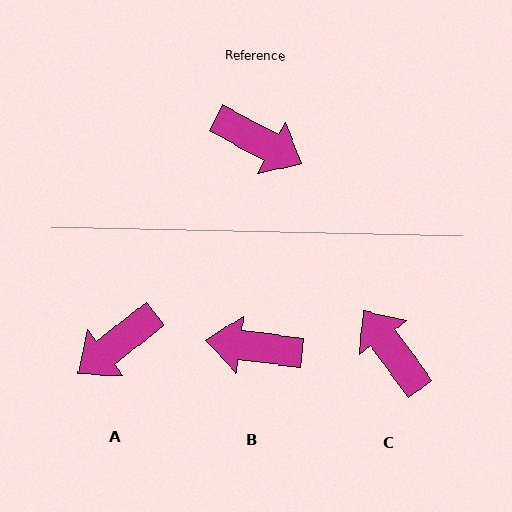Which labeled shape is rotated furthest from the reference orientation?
B, about 160 degrees away.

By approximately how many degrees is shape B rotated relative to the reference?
Approximately 160 degrees clockwise.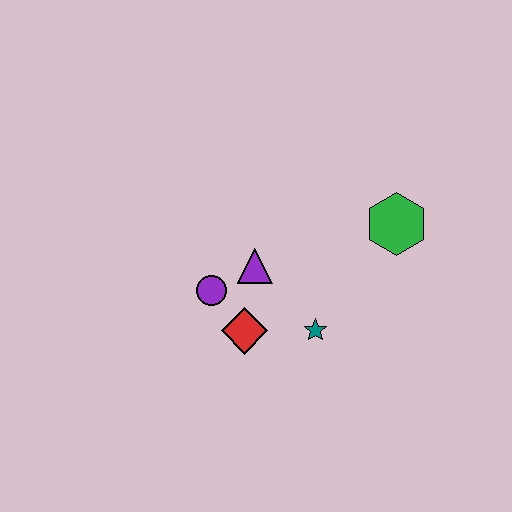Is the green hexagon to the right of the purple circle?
Yes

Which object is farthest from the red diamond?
The green hexagon is farthest from the red diamond.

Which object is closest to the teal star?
The red diamond is closest to the teal star.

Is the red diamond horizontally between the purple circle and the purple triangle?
Yes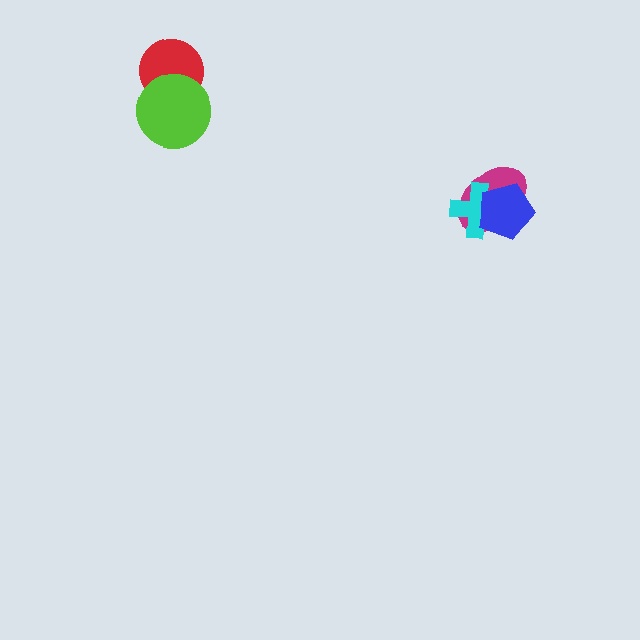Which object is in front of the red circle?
The lime circle is in front of the red circle.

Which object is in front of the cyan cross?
The blue pentagon is in front of the cyan cross.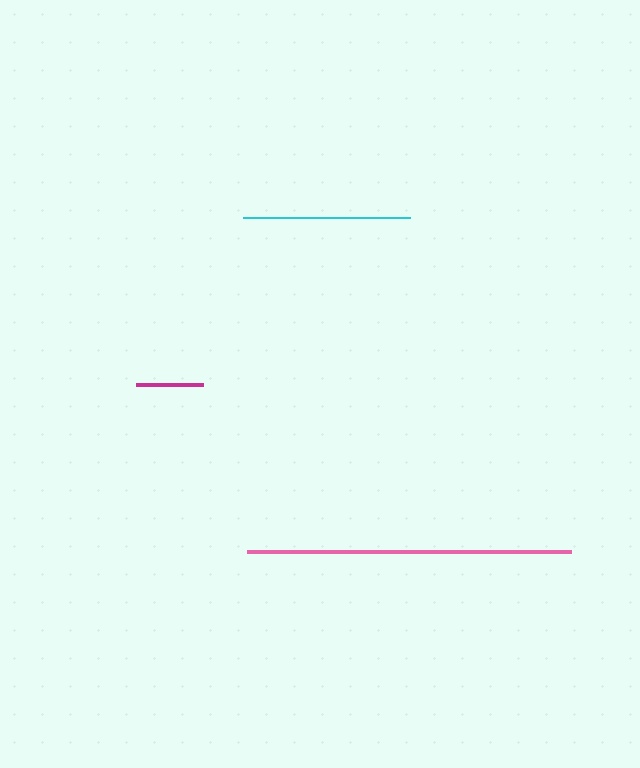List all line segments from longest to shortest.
From longest to shortest: pink, cyan, magenta.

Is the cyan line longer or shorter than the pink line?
The pink line is longer than the cyan line.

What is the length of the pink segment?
The pink segment is approximately 323 pixels long.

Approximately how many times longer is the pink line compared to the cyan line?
The pink line is approximately 1.9 times the length of the cyan line.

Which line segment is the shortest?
The magenta line is the shortest at approximately 68 pixels.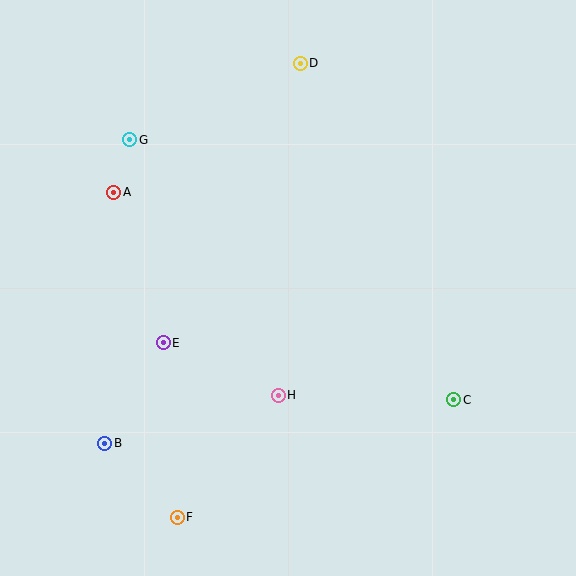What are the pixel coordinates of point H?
Point H is at (278, 395).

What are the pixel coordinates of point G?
Point G is at (130, 140).